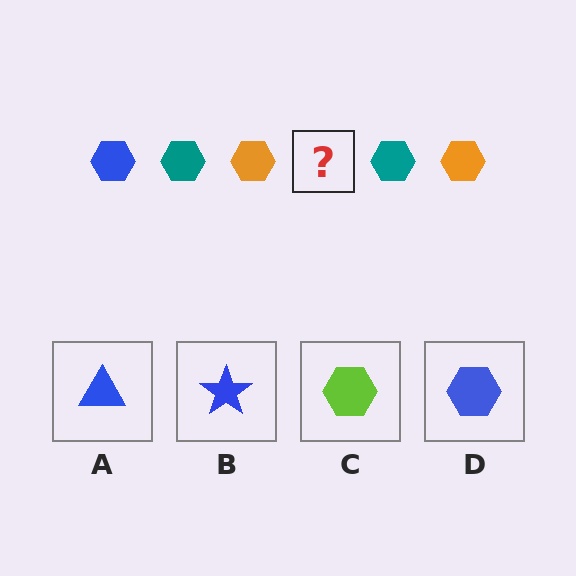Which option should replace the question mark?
Option D.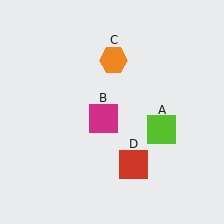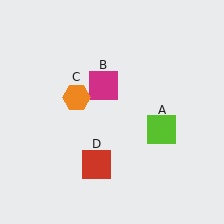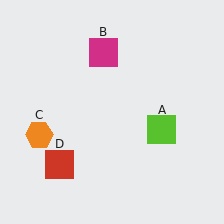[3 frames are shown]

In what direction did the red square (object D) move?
The red square (object D) moved left.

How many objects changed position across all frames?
3 objects changed position: magenta square (object B), orange hexagon (object C), red square (object D).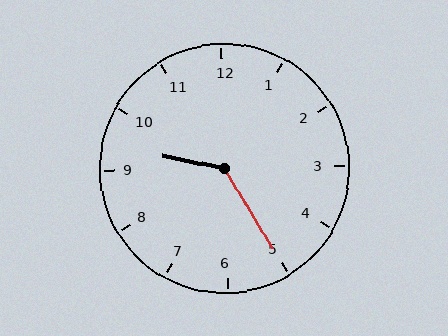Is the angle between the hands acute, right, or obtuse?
It is obtuse.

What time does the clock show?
9:25.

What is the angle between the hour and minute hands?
Approximately 132 degrees.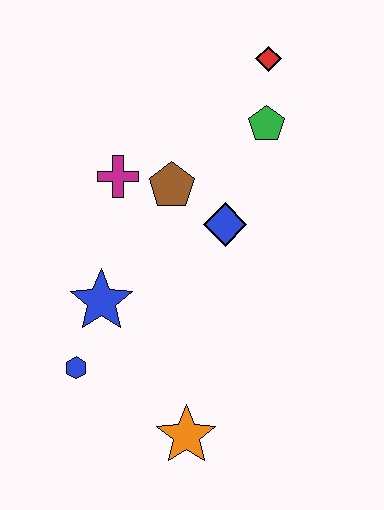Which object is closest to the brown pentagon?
The magenta cross is closest to the brown pentagon.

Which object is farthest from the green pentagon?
The orange star is farthest from the green pentagon.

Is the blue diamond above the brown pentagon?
No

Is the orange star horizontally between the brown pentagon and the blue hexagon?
No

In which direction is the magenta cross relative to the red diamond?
The magenta cross is to the left of the red diamond.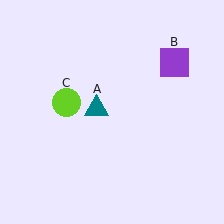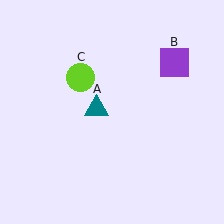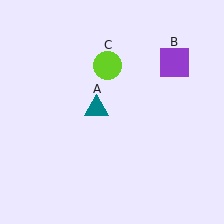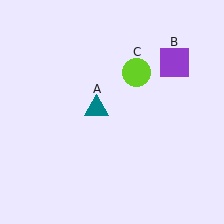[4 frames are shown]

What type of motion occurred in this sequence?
The lime circle (object C) rotated clockwise around the center of the scene.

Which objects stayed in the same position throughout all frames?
Teal triangle (object A) and purple square (object B) remained stationary.